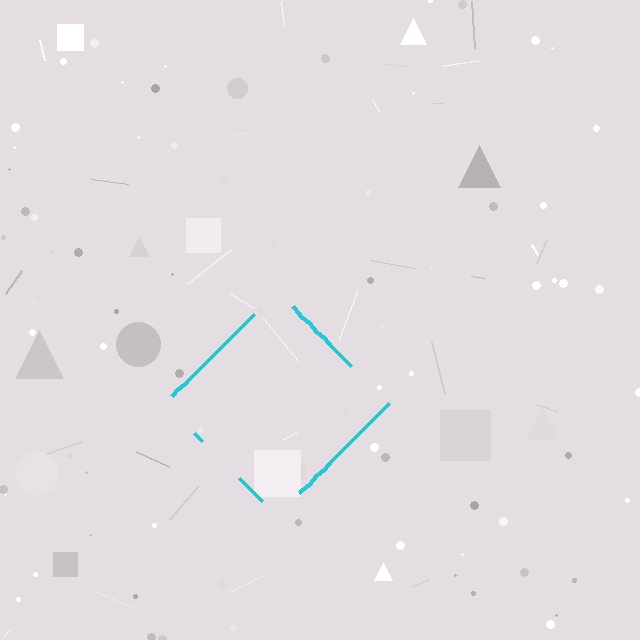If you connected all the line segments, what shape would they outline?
They would outline a diamond.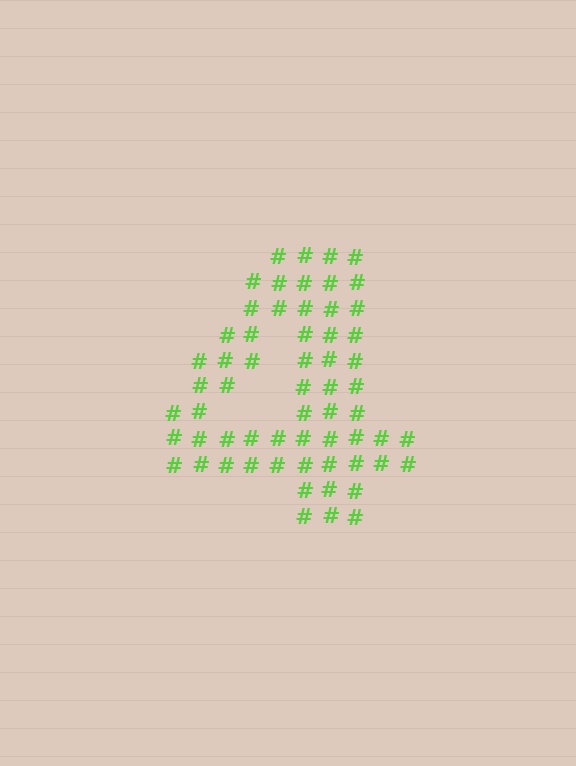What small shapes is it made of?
It is made of small hash symbols.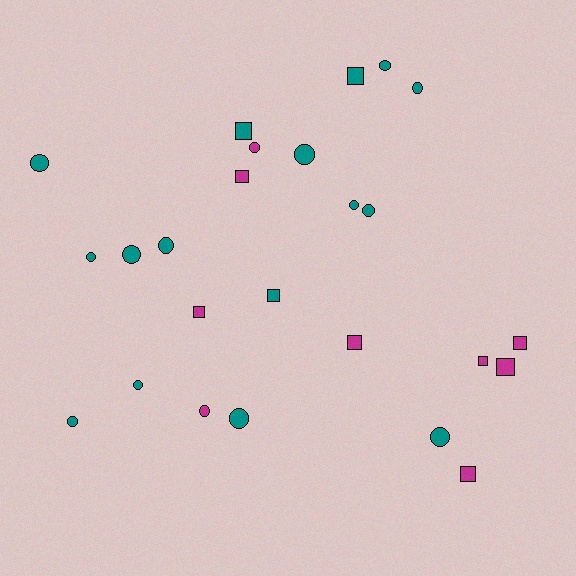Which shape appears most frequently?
Circle, with 15 objects.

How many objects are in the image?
There are 25 objects.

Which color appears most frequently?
Teal, with 16 objects.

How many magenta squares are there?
There are 7 magenta squares.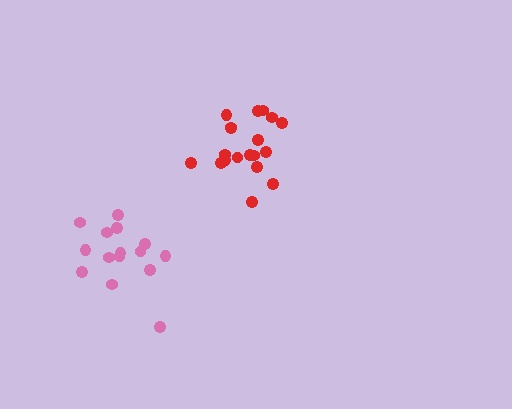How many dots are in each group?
Group 1: 15 dots, Group 2: 19 dots (34 total).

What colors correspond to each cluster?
The clusters are colored: pink, red.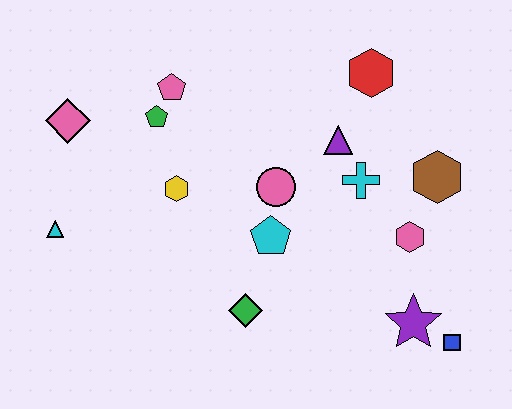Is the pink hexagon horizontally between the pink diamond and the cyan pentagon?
No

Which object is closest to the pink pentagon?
The green pentagon is closest to the pink pentagon.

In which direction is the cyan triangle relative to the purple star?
The cyan triangle is to the left of the purple star.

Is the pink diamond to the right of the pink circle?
No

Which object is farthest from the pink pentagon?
The blue square is farthest from the pink pentagon.